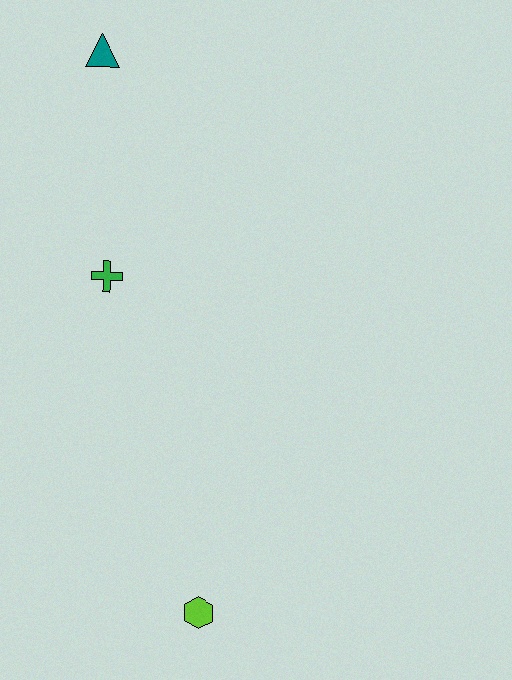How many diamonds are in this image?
There are no diamonds.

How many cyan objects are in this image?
There are no cyan objects.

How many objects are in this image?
There are 3 objects.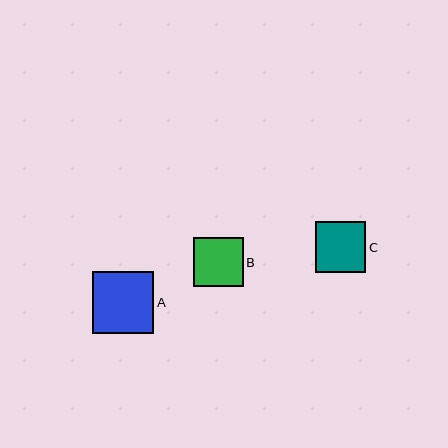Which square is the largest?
Square A is the largest with a size of approximately 61 pixels.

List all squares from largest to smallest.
From largest to smallest: A, C, B.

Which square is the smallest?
Square B is the smallest with a size of approximately 50 pixels.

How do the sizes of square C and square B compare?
Square C and square B are approximately the same size.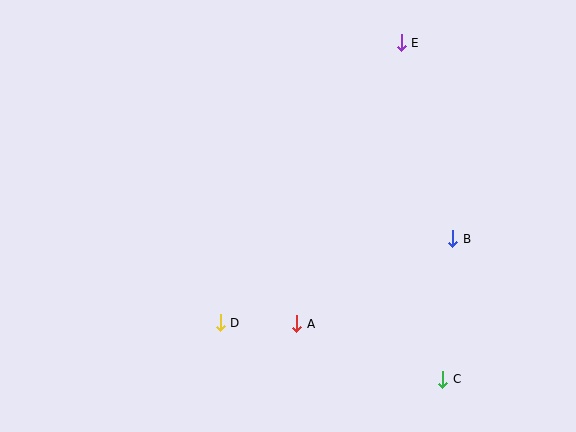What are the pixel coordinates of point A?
Point A is at (297, 324).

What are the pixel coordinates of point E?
Point E is at (401, 43).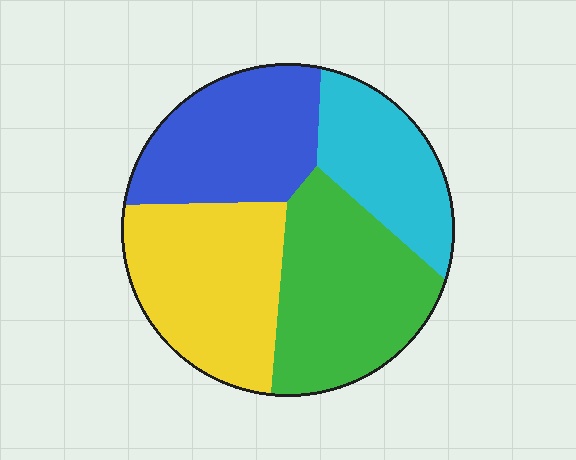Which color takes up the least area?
Cyan, at roughly 20%.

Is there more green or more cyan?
Green.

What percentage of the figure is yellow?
Yellow takes up about one quarter (1/4) of the figure.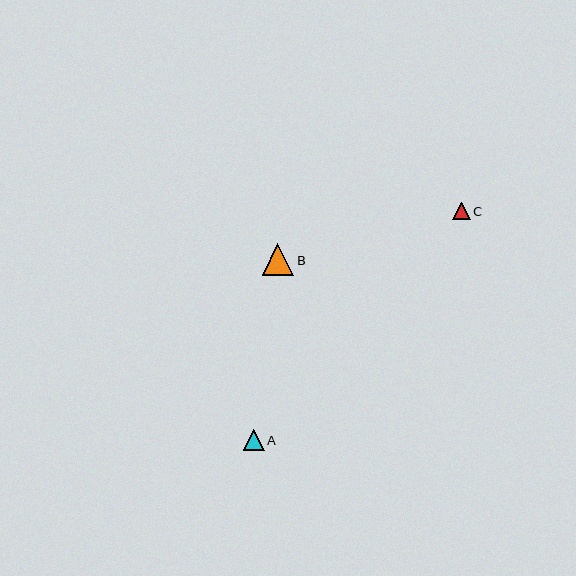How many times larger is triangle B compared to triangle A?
Triangle B is approximately 1.5 times the size of triangle A.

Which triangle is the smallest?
Triangle C is the smallest with a size of approximately 18 pixels.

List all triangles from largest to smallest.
From largest to smallest: B, A, C.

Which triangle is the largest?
Triangle B is the largest with a size of approximately 32 pixels.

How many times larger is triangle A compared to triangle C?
Triangle A is approximately 1.2 times the size of triangle C.